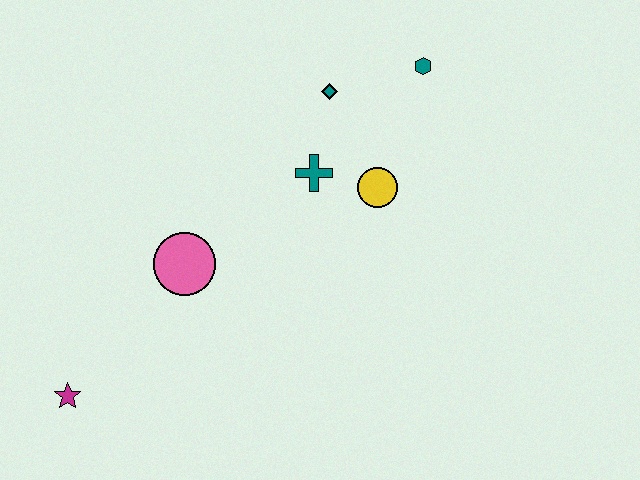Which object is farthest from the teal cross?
The magenta star is farthest from the teal cross.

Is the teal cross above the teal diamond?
No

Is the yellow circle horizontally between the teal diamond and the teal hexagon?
Yes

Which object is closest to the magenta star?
The pink circle is closest to the magenta star.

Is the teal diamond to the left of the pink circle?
No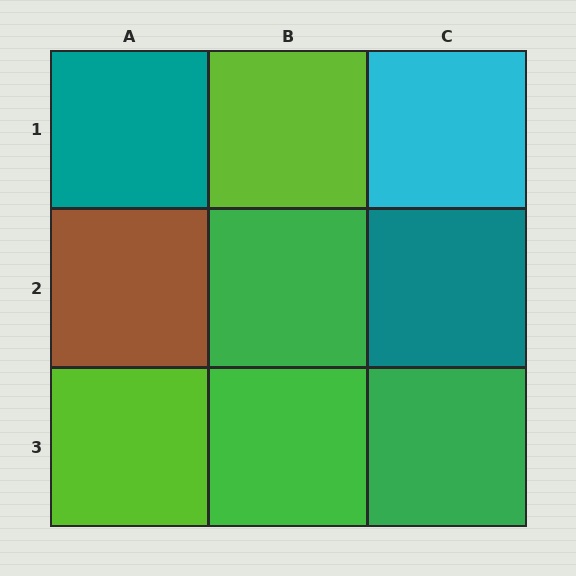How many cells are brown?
1 cell is brown.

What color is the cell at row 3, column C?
Green.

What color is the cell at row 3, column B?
Green.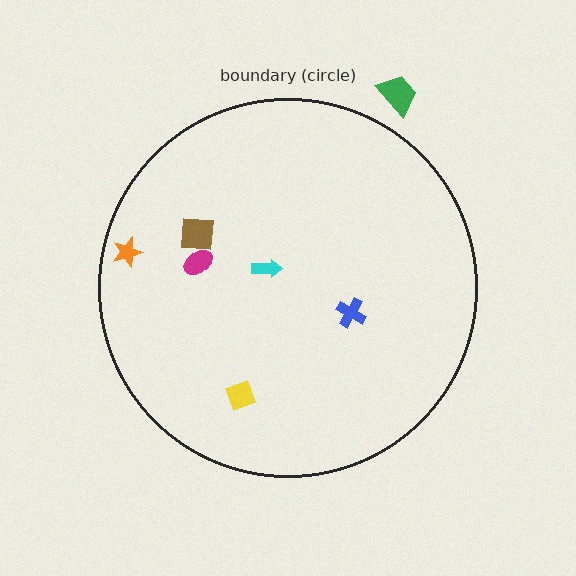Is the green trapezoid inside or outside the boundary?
Outside.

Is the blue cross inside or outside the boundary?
Inside.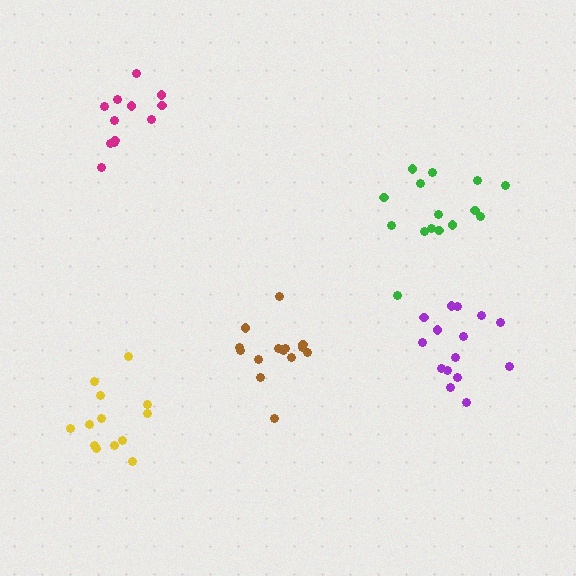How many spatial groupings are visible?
There are 5 spatial groupings.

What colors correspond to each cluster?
The clusters are colored: brown, green, purple, magenta, yellow.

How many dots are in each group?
Group 1: 14 dots, Group 2: 15 dots, Group 3: 15 dots, Group 4: 12 dots, Group 5: 13 dots (69 total).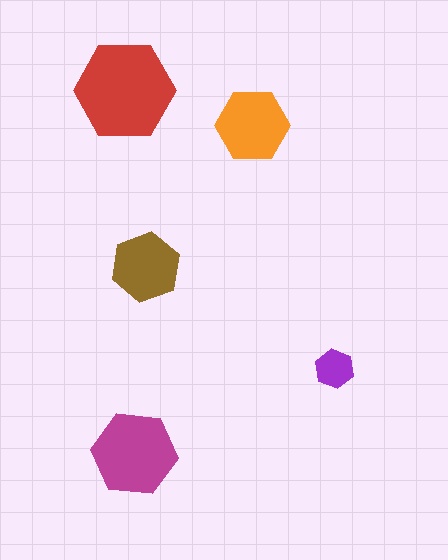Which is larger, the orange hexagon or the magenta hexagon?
The magenta one.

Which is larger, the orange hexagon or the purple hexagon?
The orange one.